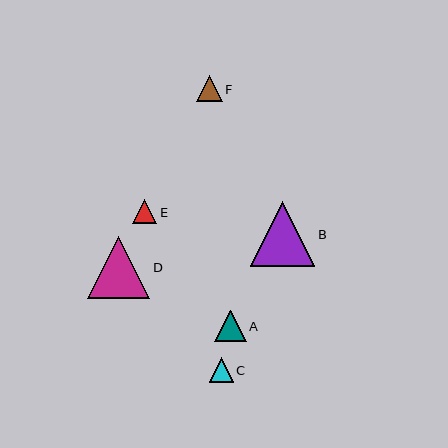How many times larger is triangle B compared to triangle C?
Triangle B is approximately 2.7 times the size of triangle C.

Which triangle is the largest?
Triangle B is the largest with a size of approximately 64 pixels.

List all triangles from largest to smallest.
From largest to smallest: B, D, A, F, C, E.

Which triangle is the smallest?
Triangle E is the smallest with a size of approximately 24 pixels.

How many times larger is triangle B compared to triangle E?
Triangle B is approximately 2.7 times the size of triangle E.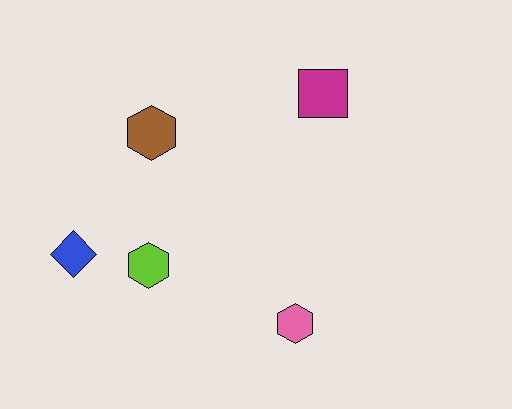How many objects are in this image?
There are 5 objects.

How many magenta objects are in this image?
There is 1 magenta object.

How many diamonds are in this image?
There is 1 diamond.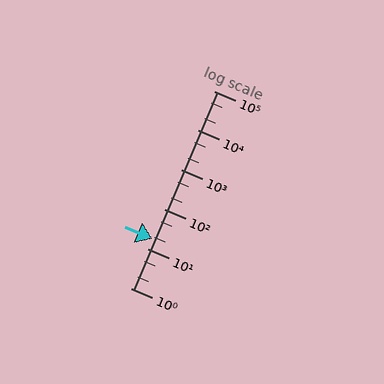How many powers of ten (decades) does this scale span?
The scale spans 5 decades, from 1 to 100000.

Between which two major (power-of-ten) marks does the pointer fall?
The pointer is between 10 and 100.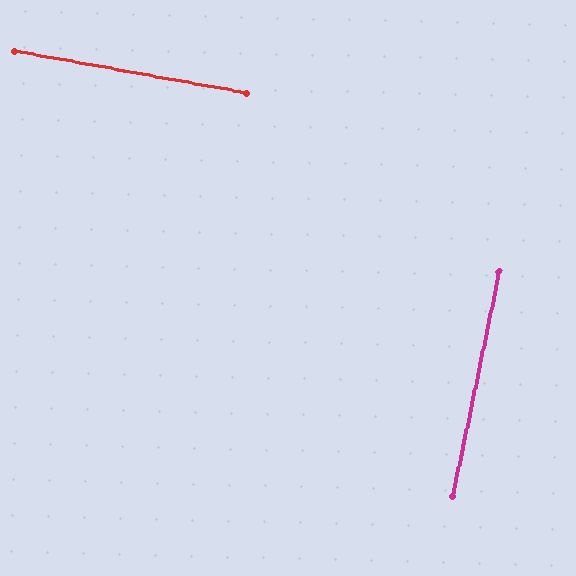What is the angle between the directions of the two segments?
Approximately 88 degrees.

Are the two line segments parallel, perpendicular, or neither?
Perpendicular — they meet at approximately 88°.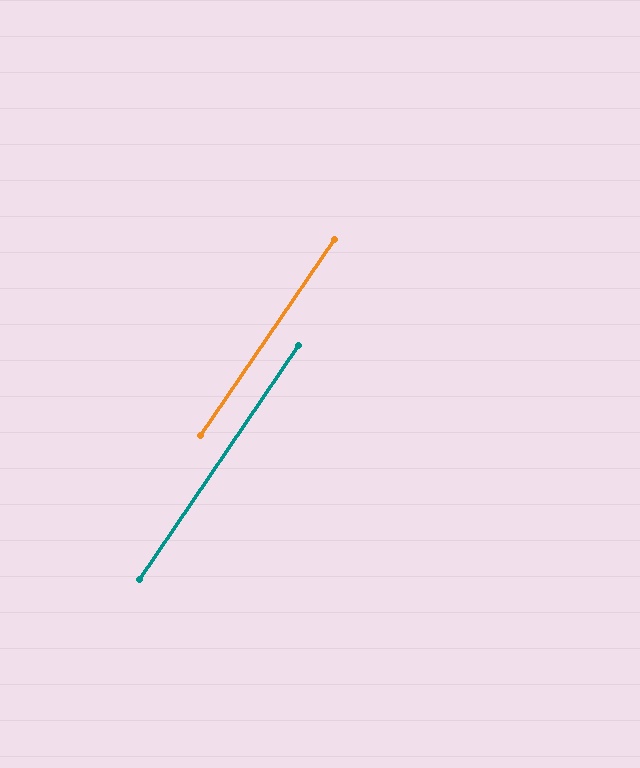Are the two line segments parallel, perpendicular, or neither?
Parallel — their directions differ by only 0.1°.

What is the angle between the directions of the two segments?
Approximately 0 degrees.